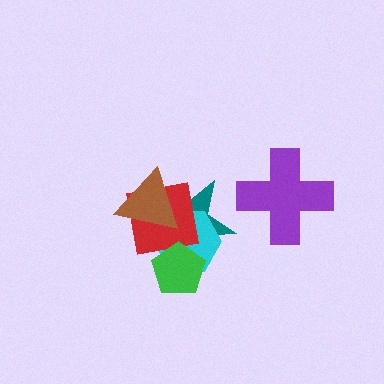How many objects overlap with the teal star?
4 objects overlap with the teal star.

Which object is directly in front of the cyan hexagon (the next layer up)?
The red square is directly in front of the cyan hexagon.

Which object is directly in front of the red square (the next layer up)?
The green pentagon is directly in front of the red square.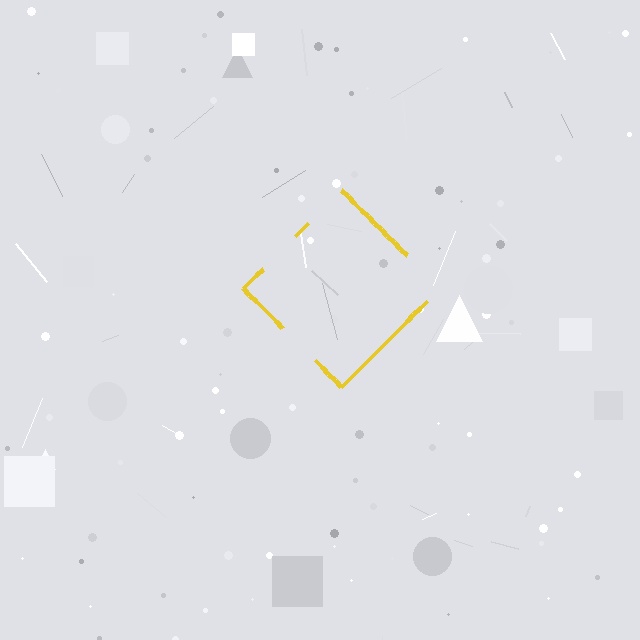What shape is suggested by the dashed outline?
The dashed outline suggests a diamond.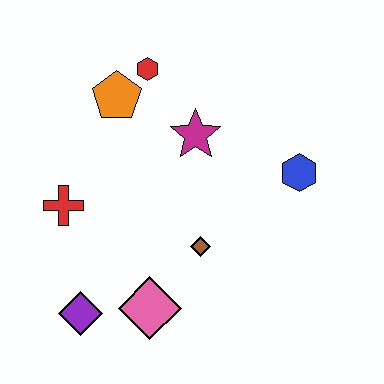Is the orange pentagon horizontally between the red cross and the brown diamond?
Yes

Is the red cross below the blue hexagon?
Yes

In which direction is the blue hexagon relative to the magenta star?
The blue hexagon is to the right of the magenta star.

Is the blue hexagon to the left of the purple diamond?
No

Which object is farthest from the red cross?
The blue hexagon is farthest from the red cross.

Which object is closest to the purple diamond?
The pink diamond is closest to the purple diamond.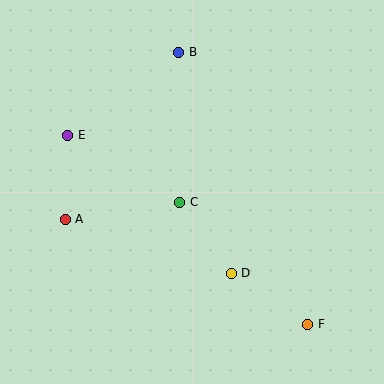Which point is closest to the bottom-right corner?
Point F is closest to the bottom-right corner.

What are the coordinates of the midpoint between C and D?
The midpoint between C and D is at (206, 238).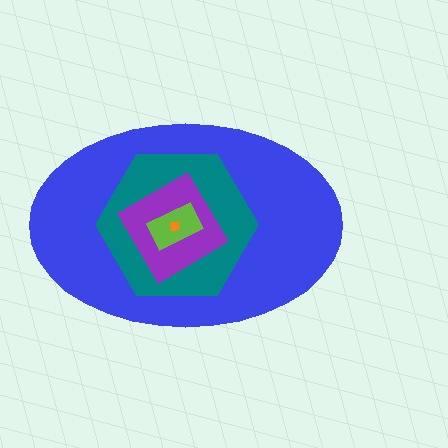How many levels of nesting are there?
5.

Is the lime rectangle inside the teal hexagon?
Yes.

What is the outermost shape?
The blue ellipse.